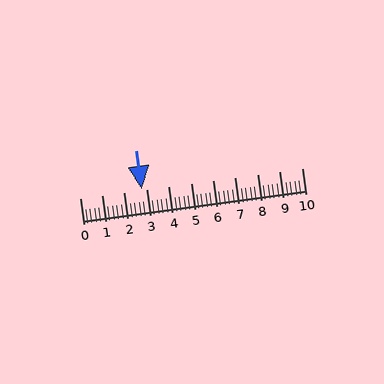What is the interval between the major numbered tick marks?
The major tick marks are spaced 1 units apart.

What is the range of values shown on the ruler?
The ruler shows values from 0 to 10.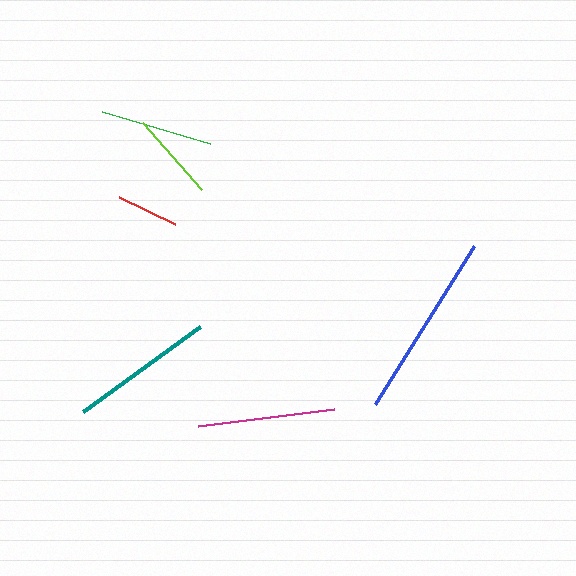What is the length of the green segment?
The green segment is approximately 113 pixels long.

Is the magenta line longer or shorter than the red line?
The magenta line is longer than the red line.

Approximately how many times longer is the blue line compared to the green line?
The blue line is approximately 1.6 times the length of the green line.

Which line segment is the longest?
The blue line is the longest at approximately 186 pixels.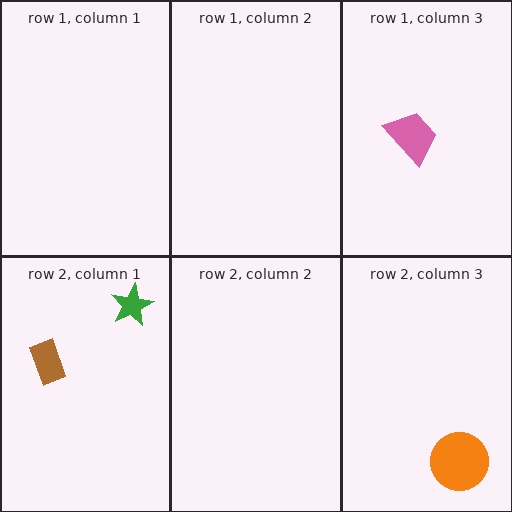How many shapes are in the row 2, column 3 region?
1.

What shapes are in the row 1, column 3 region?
The pink trapezoid.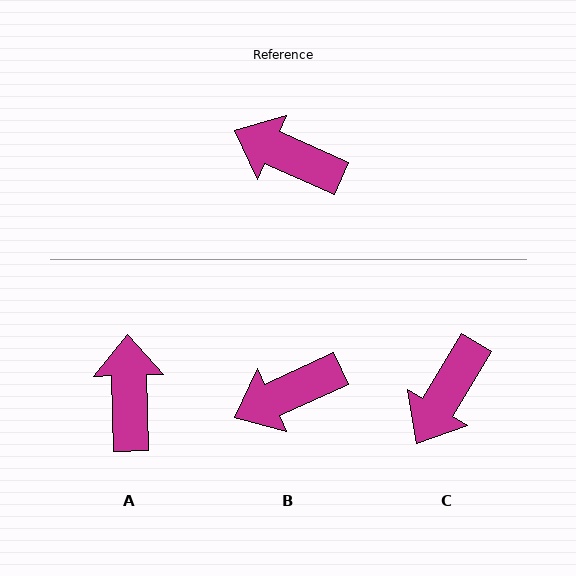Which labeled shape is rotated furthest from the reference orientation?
C, about 83 degrees away.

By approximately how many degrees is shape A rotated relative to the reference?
Approximately 65 degrees clockwise.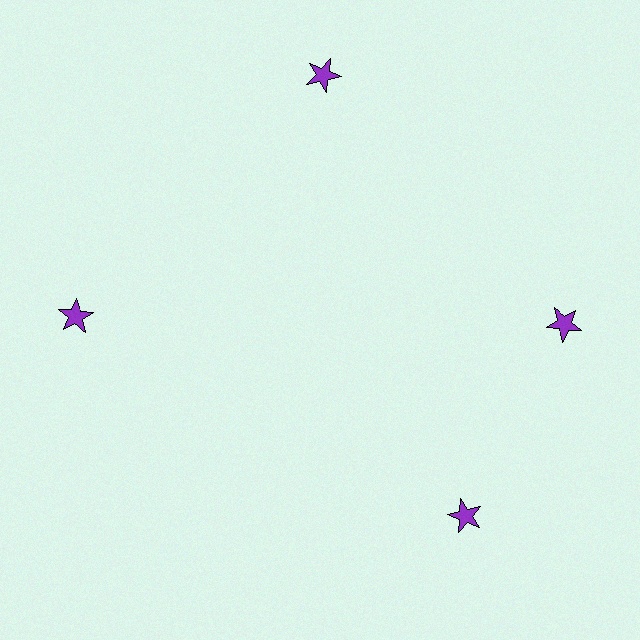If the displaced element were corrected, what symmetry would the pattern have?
It would have 4-fold rotational symmetry — the pattern would map onto itself every 90 degrees.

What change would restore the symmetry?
The symmetry would be restored by rotating it back into even spacing with its neighbors so that all 4 stars sit at equal angles and equal distance from the center.